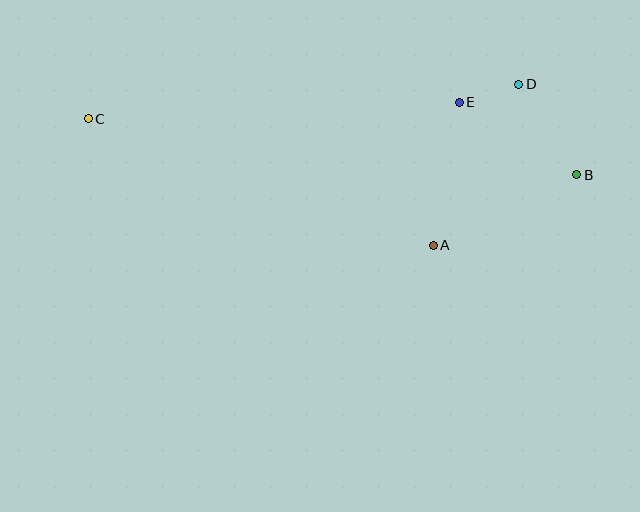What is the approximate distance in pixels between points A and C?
The distance between A and C is approximately 368 pixels.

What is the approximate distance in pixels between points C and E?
The distance between C and E is approximately 371 pixels.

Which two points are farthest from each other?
Points B and C are farthest from each other.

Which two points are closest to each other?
Points D and E are closest to each other.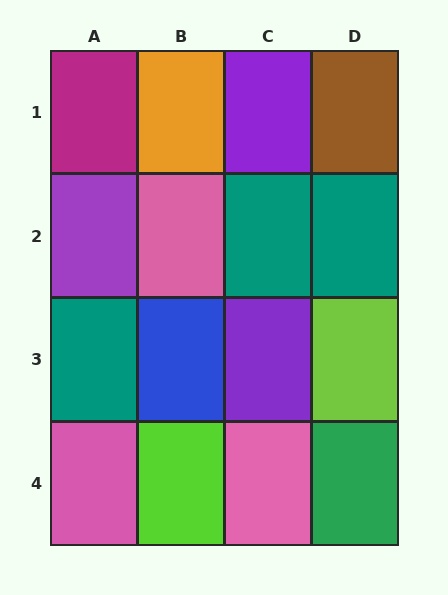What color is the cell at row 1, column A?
Magenta.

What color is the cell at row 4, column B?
Lime.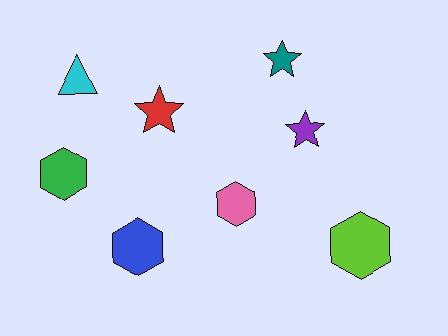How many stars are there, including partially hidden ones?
There are 3 stars.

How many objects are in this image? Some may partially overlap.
There are 8 objects.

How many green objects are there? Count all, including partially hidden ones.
There is 1 green object.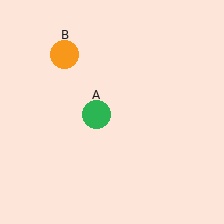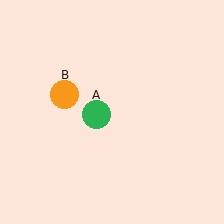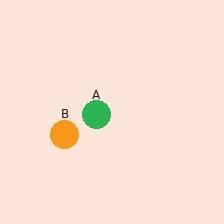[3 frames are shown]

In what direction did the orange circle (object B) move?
The orange circle (object B) moved down.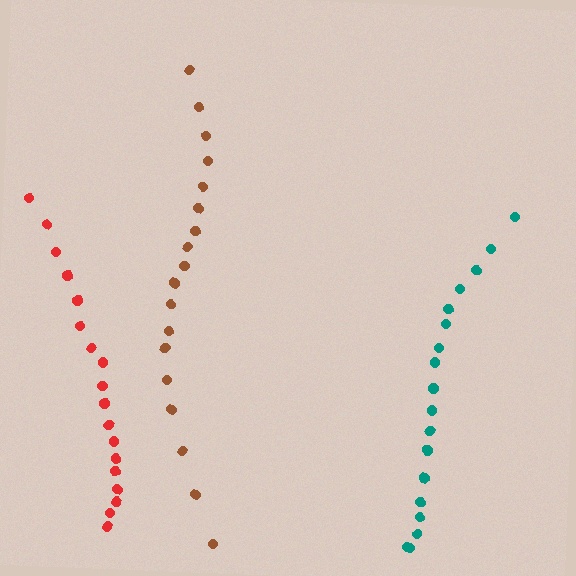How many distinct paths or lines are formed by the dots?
There are 3 distinct paths.